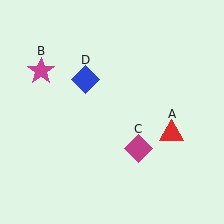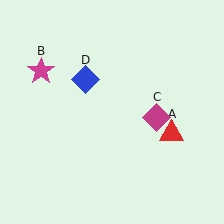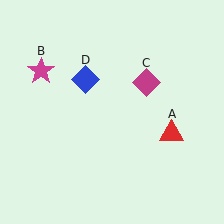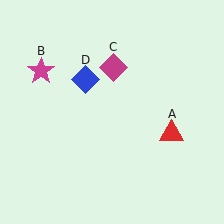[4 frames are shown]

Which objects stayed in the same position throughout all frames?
Red triangle (object A) and magenta star (object B) and blue diamond (object D) remained stationary.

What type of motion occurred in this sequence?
The magenta diamond (object C) rotated counterclockwise around the center of the scene.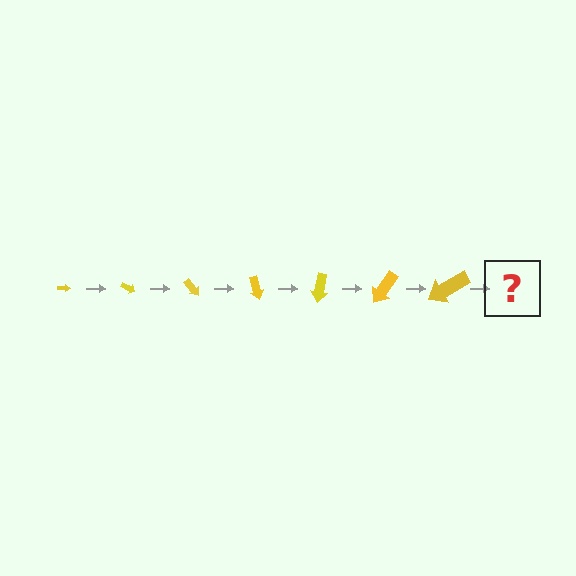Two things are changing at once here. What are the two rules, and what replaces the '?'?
The two rules are that the arrow grows larger each step and it rotates 25 degrees each step. The '?' should be an arrow, larger than the previous one and rotated 175 degrees from the start.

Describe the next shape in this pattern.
It should be an arrow, larger than the previous one and rotated 175 degrees from the start.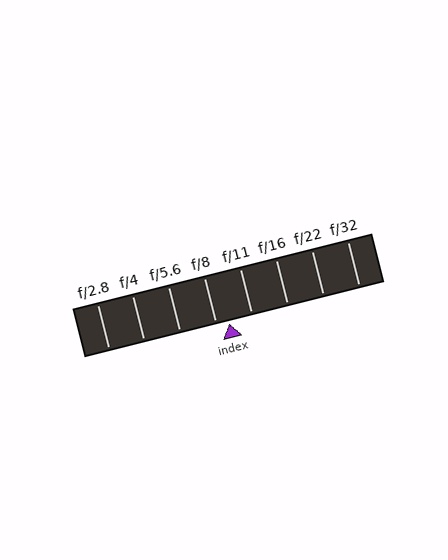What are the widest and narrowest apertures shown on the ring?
The widest aperture shown is f/2.8 and the narrowest is f/32.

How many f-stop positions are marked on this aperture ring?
There are 8 f-stop positions marked.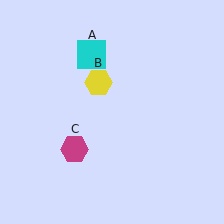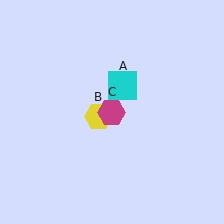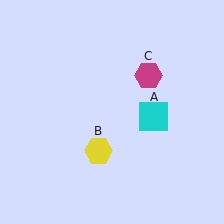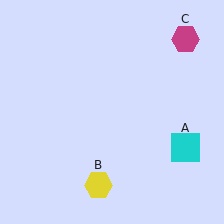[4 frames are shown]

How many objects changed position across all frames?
3 objects changed position: cyan square (object A), yellow hexagon (object B), magenta hexagon (object C).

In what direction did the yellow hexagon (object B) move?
The yellow hexagon (object B) moved down.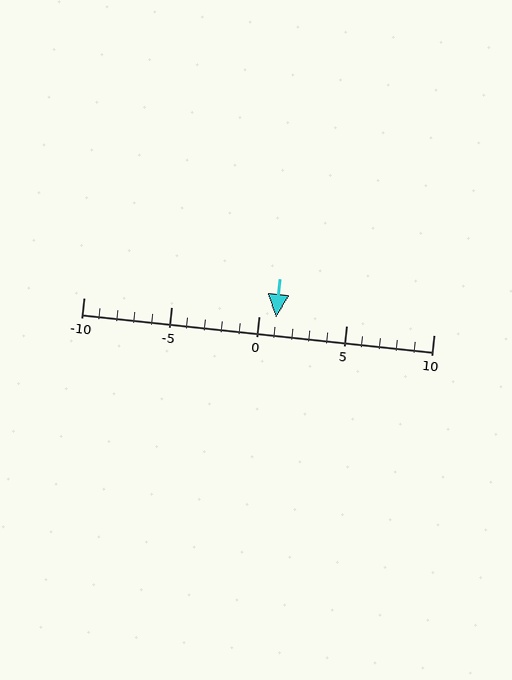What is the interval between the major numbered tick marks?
The major tick marks are spaced 5 units apart.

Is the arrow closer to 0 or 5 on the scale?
The arrow is closer to 0.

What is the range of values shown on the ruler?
The ruler shows values from -10 to 10.